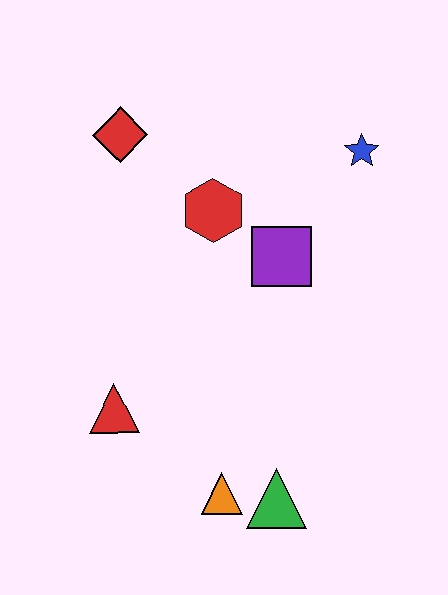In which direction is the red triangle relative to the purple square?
The red triangle is to the left of the purple square.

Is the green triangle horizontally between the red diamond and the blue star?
Yes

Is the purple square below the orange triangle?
No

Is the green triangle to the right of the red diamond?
Yes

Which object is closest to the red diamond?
The red hexagon is closest to the red diamond.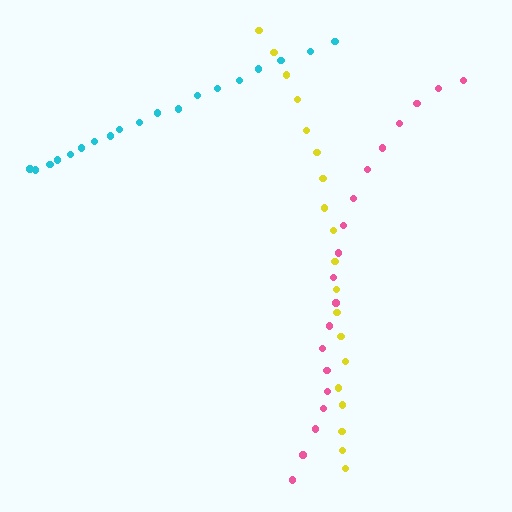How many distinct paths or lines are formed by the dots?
There are 3 distinct paths.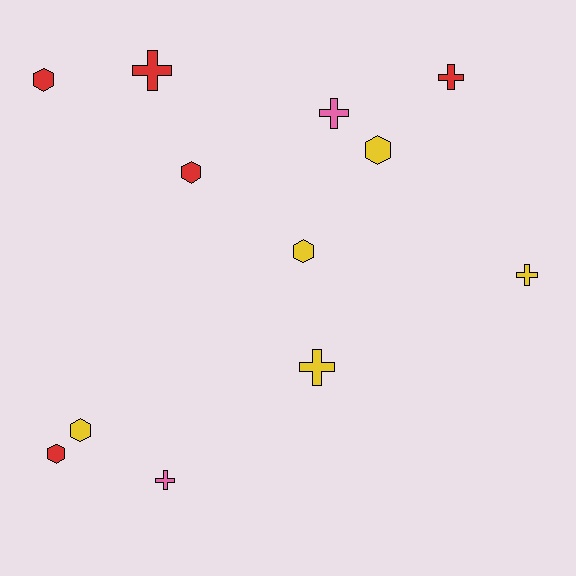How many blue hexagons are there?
There are no blue hexagons.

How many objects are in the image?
There are 12 objects.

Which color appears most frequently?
Yellow, with 5 objects.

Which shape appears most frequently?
Cross, with 6 objects.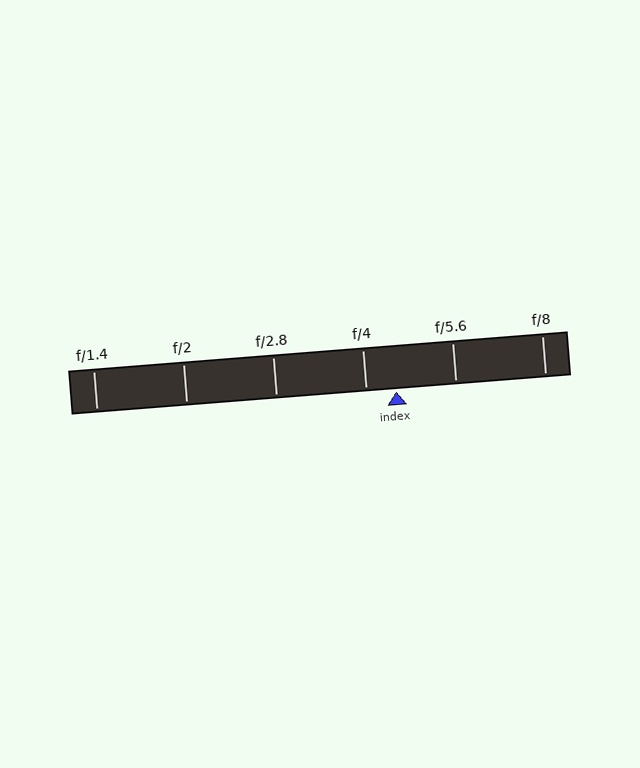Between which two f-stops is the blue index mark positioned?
The index mark is between f/4 and f/5.6.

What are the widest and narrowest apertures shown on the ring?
The widest aperture shown is f/1.4 and the narrowest is f/8.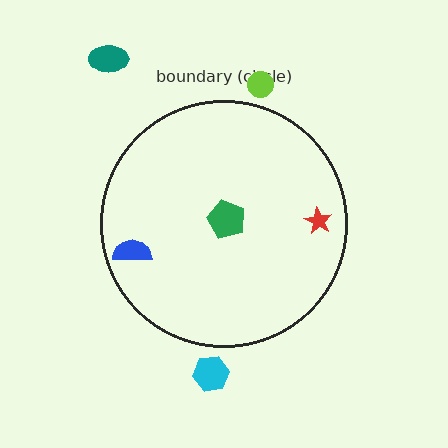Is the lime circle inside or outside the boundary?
Outside.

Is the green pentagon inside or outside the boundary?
Inside.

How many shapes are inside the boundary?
3 inside, 3 outside.